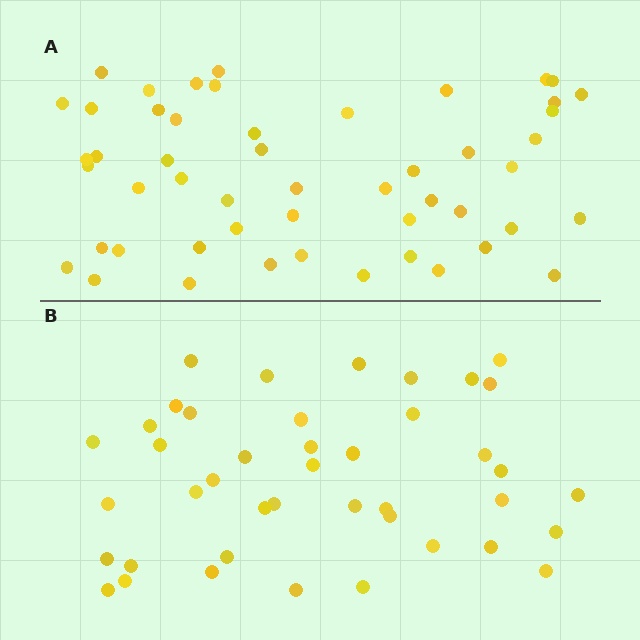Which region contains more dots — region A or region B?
Region A (the top region) has more dots.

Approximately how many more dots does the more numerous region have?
Region A has roughly 8 or so more dots than region B.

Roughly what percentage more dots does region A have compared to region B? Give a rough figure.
About 20% more.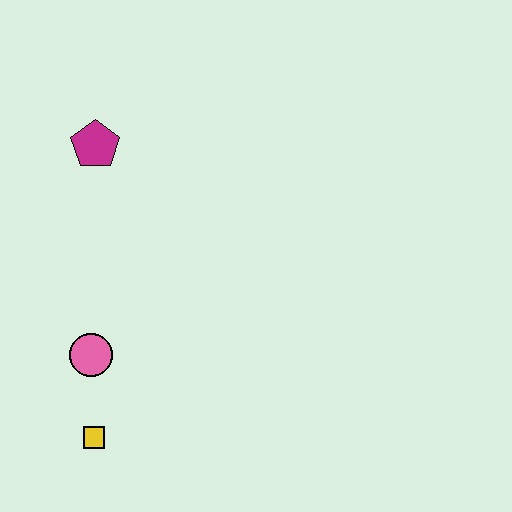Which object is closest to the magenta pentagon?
The pink circle is closest to the magenta pentagon.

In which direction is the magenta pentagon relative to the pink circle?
The magenta pentagon is above the pink circle.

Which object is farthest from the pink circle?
The magenta pentagon is farthest from the pink circle.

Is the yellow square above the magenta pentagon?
No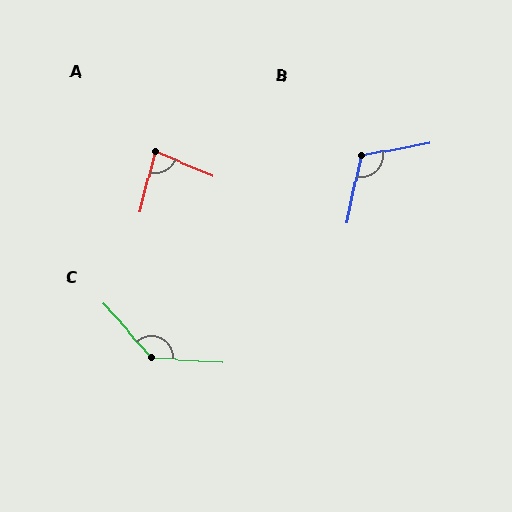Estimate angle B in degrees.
Approximately 112 degrees.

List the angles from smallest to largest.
A (82°), B (112°), C (136°).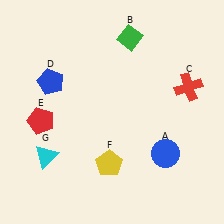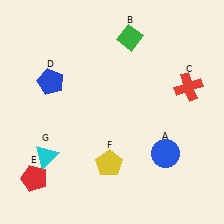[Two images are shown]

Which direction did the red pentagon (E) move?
The red pentagon (E) moved down.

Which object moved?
The red pentagon (E) moved down.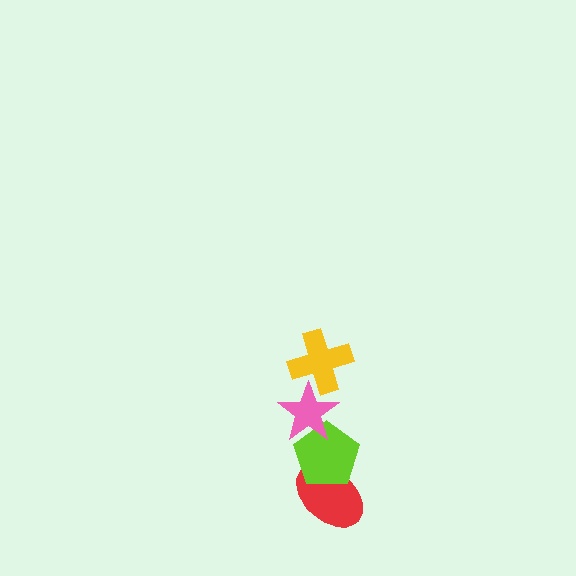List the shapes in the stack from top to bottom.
From top to bottom: the yellow cross, the pink star, the lime pentagon, the red ellipse.